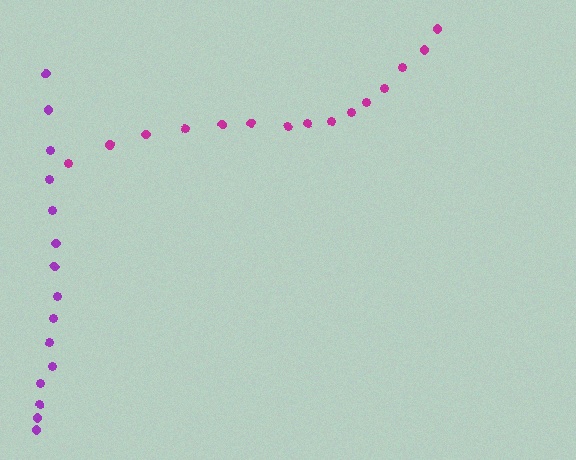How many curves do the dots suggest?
There are 2 distinct paths.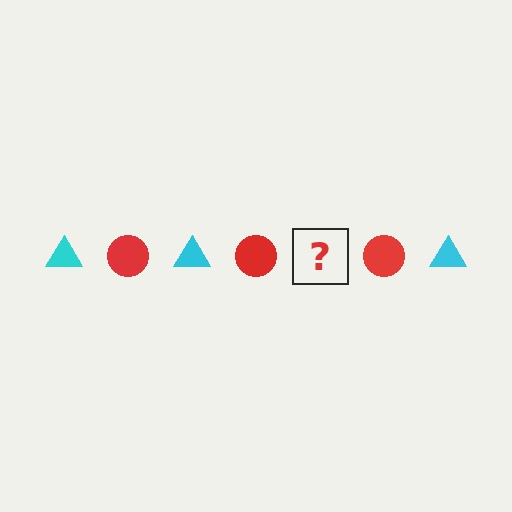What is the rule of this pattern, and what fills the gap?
The rule is that the pattern alternates between cyan triangle and red circle. The gap should be filled with a cyan triangle.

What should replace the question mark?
The question mark should be replaced with a cyan triangle.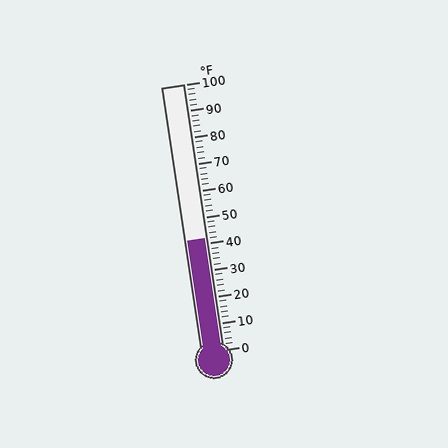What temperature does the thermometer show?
The thermometer shows approximately 42°F.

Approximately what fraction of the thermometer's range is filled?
The thermometer is filled to approximately 40% of its range.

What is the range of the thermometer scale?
The thermometer scale ranges from 0°F to 100°F.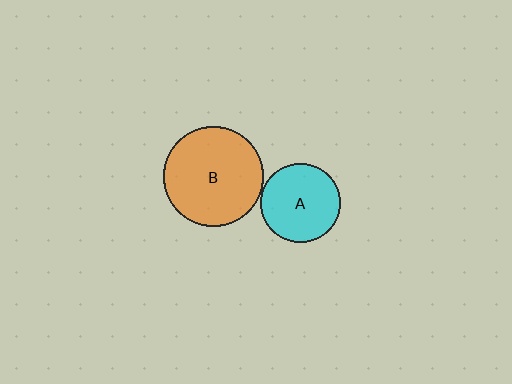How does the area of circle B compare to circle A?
Approximately 1.6 times.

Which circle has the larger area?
Circle B (orange).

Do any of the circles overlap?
No, none of the circles overlap.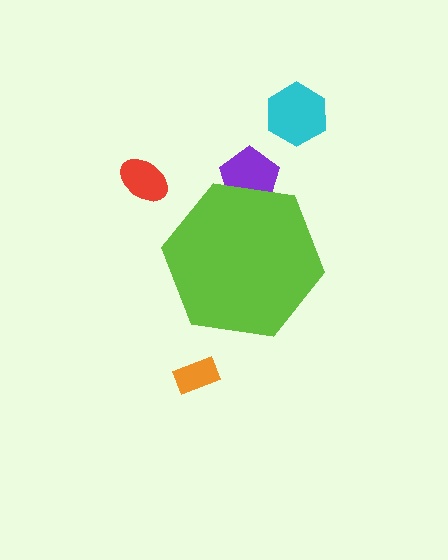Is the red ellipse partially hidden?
No, the red ellipse is fully visible.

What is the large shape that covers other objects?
A lime hexagon.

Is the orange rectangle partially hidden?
No, the orange rectangle is fully visible.